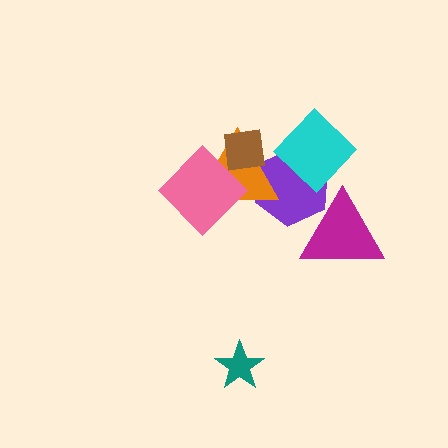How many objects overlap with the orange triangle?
3 objects overlap with the orange triangle.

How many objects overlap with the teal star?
0 objects overlap with the teal star.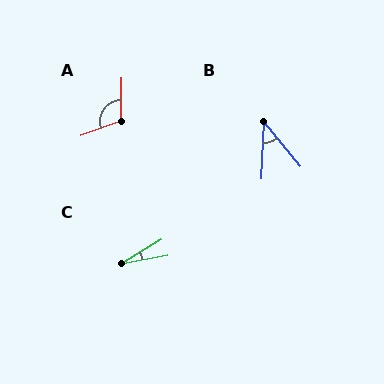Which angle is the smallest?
C, at approximately 21 degrees.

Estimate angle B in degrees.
Approximately 42 degrees.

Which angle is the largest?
A, at approximately 110 degrees.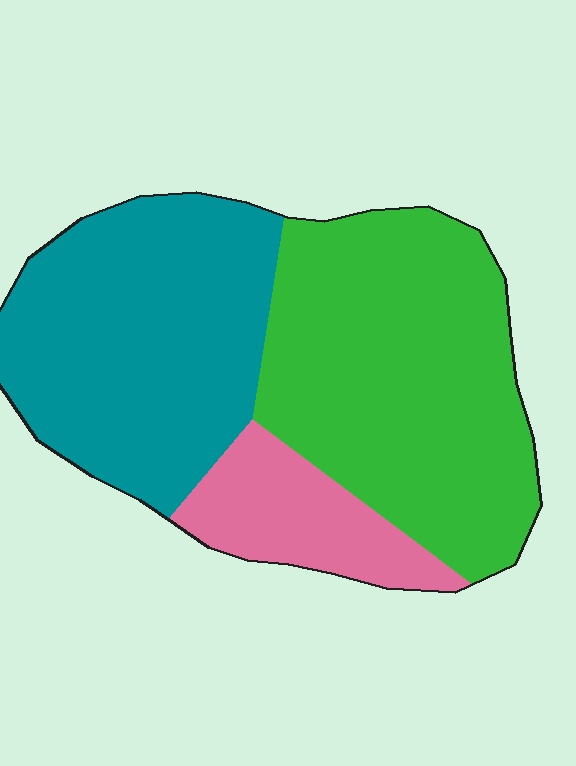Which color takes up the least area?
Pink, at roughly 15%.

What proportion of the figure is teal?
Teal covers around 40% of the figure.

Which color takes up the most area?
Green, at roughly 45%.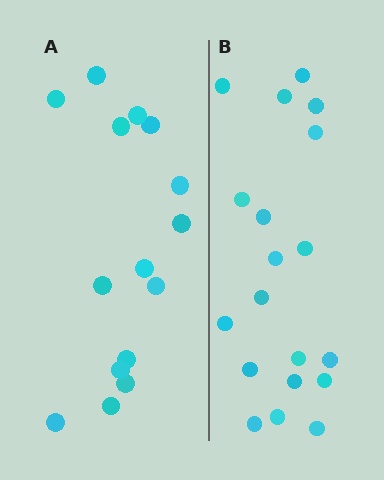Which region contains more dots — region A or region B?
Region B (the right region) has more dots.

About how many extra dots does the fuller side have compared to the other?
Region B has about 4 more dots than region A.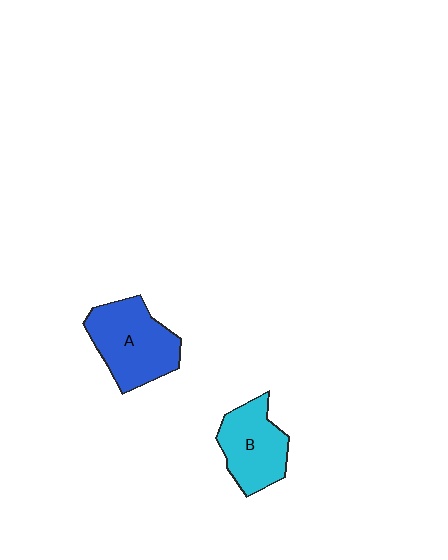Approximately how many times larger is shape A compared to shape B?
Approximately 1.2 times.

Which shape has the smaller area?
Shape B (cyan).